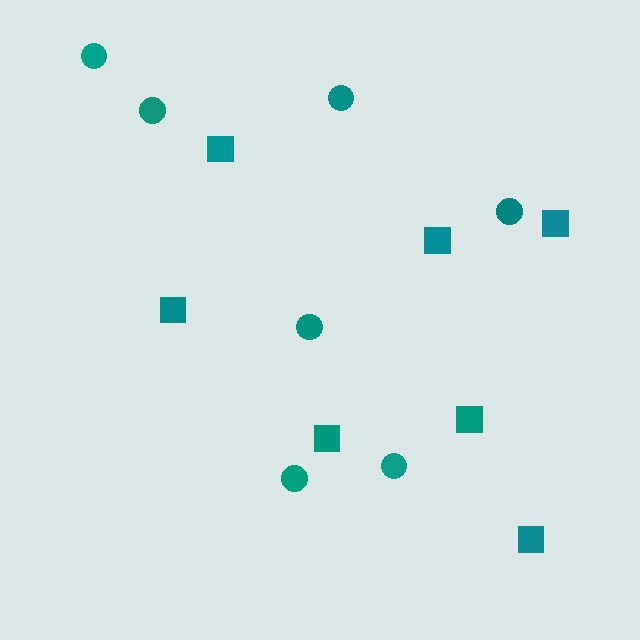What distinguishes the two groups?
There are 2 groups: one group of squares (7) and one group of circles (7).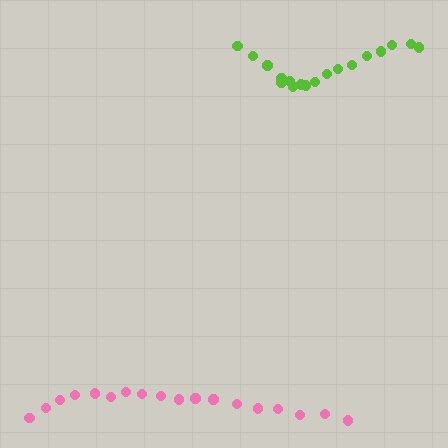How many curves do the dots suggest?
There are 2 distinct paths.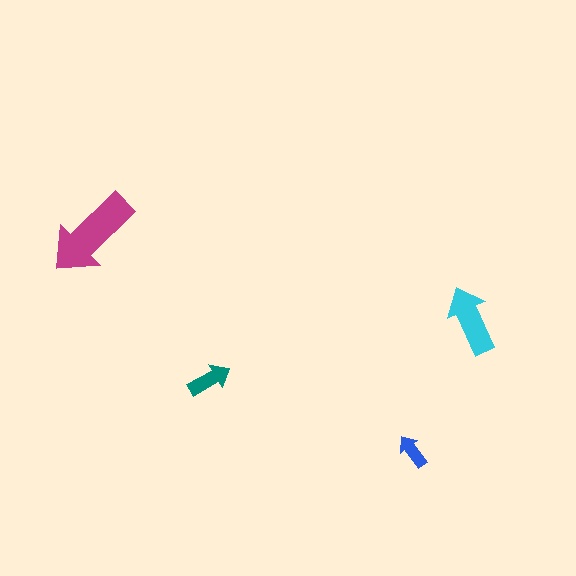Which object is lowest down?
The blue arrow is bottommost.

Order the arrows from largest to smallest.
the magenta one, the cyan one, the teal one, the blue one.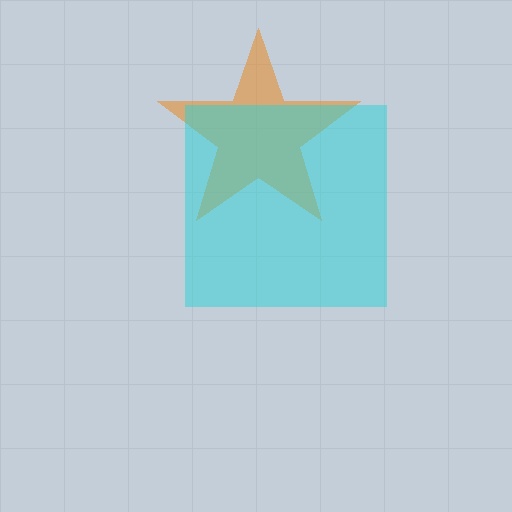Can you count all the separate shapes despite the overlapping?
Yes, there are 2 separate shapes.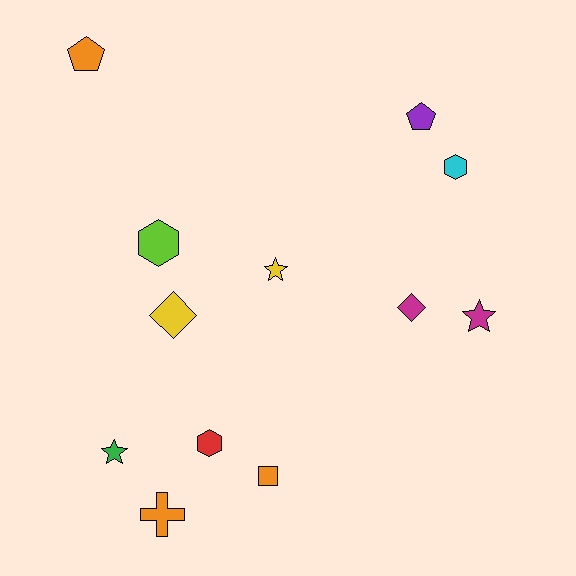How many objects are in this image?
There are 12 objects.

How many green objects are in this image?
There is 1 green object.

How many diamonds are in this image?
There are 2 diamonds.